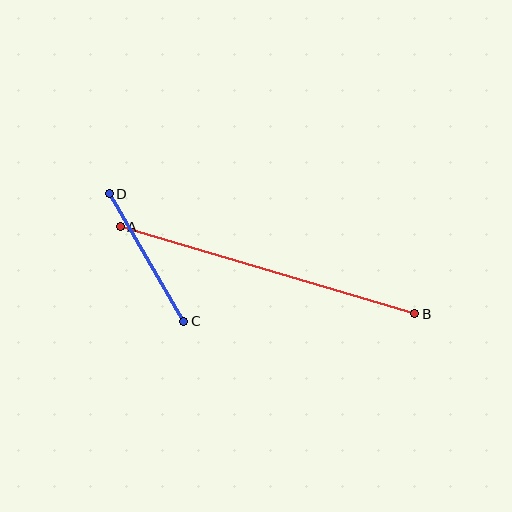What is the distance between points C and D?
The distance is approximately 148 pixels.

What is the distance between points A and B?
The distance is approximately 307 pixels.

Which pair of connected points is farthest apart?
Points A and B are farthest apart.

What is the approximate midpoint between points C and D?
The midpoint is at approximately (146, 258) pixels.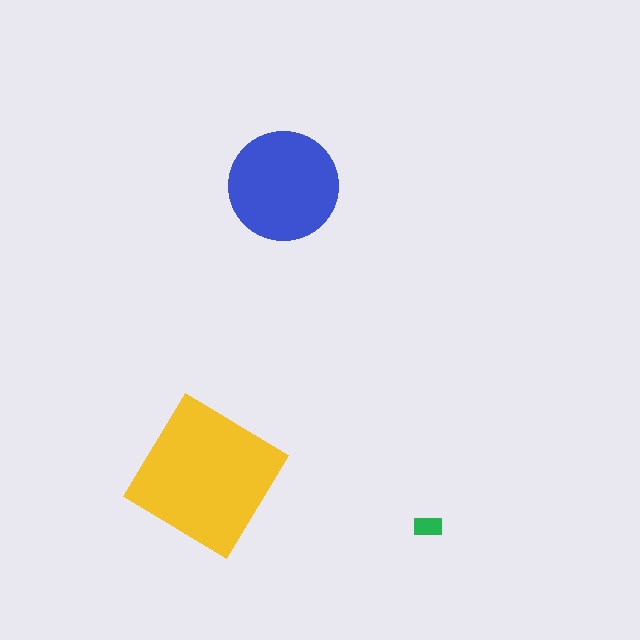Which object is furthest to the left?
The yellow diamond is leftmost.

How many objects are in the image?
There are 3 objects in the image.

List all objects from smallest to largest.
The green rectangle, the blue circle, the yellow diamond.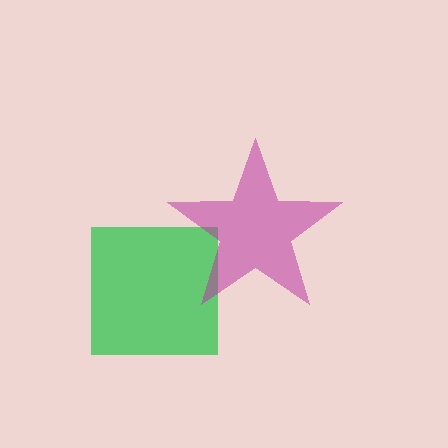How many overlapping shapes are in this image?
There are 2 overlapping shapes in the image.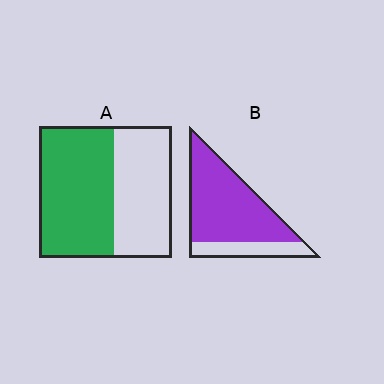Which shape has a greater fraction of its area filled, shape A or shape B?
Shape B.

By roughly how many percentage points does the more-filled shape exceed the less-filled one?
By roughly 20 percentage points (B over A).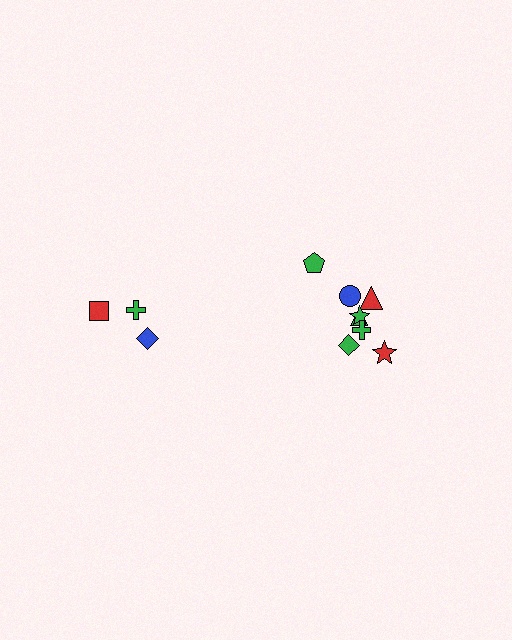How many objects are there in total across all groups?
There are 11 objects.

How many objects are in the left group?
There are 3 objects.